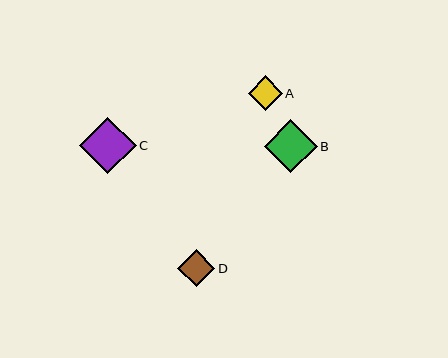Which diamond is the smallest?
Diamond A is the smallest with a size of approximately 34 pixels.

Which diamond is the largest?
Diamond C is the largest with a size of approximately 56 pixels.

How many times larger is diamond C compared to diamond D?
Diamond C is approximately 1.5 times the size of diamond D.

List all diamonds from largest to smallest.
From largest to smallest: C, B, D, A.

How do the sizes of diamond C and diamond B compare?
Diamond C and diamond B are approximately the same size.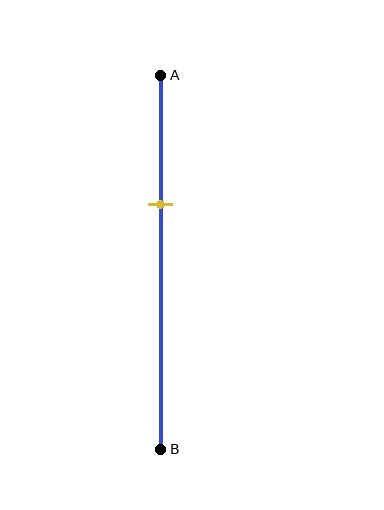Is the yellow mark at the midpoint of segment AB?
No, the mark is at about 35% from A, not at the 50% midpoint.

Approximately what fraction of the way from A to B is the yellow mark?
The yellow mark is approximately 35% of the way from A to B.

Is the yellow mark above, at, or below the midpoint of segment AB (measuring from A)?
The yellow mark is above the midpoint of segment AB.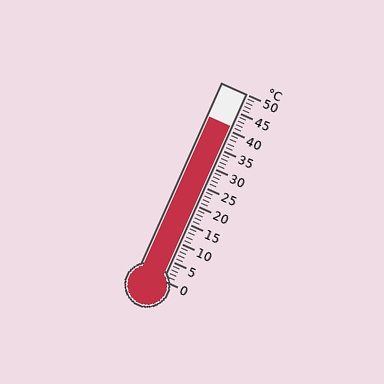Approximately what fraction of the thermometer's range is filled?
The thermometer is filled to approximately 80% of its range.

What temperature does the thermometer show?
The thermometer shows approximately 41°C.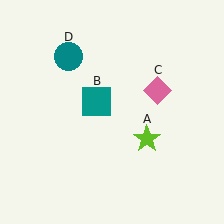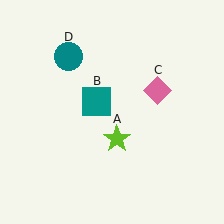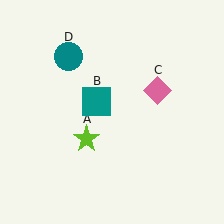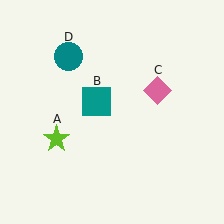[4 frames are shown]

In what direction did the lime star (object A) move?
The lime star (object A) moved left.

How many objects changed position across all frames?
1 object changed position: lime star (object A).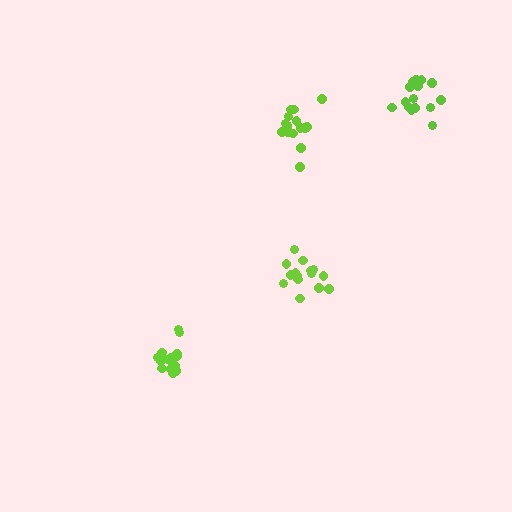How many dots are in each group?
Group 1: 16 dots, Group 2: 16 dots, Group 3: 15 dots, Group 4: 15 dots (62 total).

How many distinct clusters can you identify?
There are 4 distinct clusters.